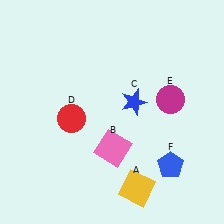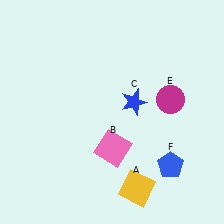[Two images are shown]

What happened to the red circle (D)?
The red circle (D) was removed in Image 2. It was in the bottom-left area of Image 1.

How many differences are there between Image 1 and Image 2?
There is 1 difference between the two images.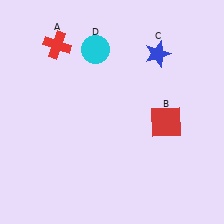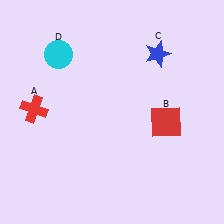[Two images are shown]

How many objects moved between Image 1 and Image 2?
2 objects moved between the two images.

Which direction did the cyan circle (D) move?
The cyan circle (D) moved left.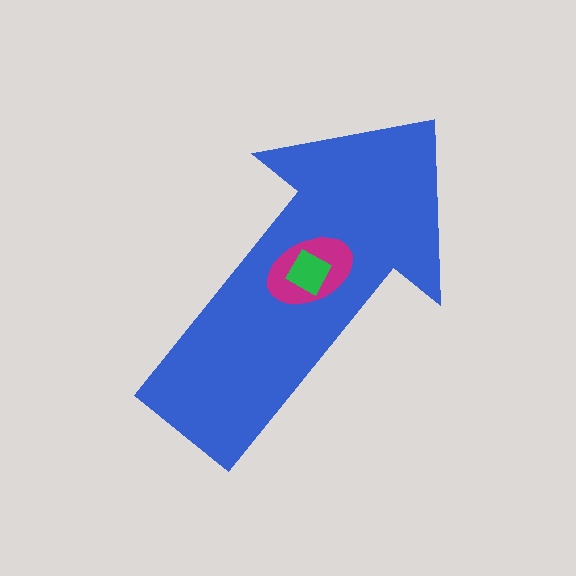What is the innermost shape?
The green diamond.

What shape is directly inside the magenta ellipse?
The green diamond.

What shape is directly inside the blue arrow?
The magenta ellipse.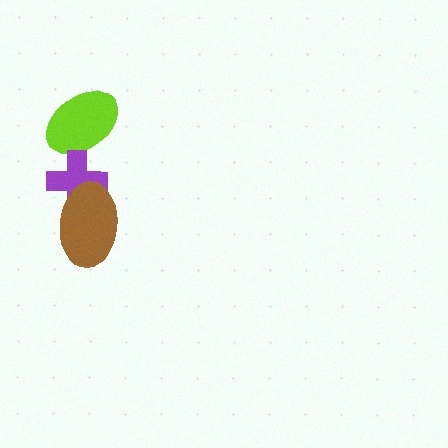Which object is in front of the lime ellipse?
The purple cross is in front of the lime ellipse.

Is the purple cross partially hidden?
Yes, it is partially covered by another shape.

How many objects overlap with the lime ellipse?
1 object overlaps with the lime ellipse.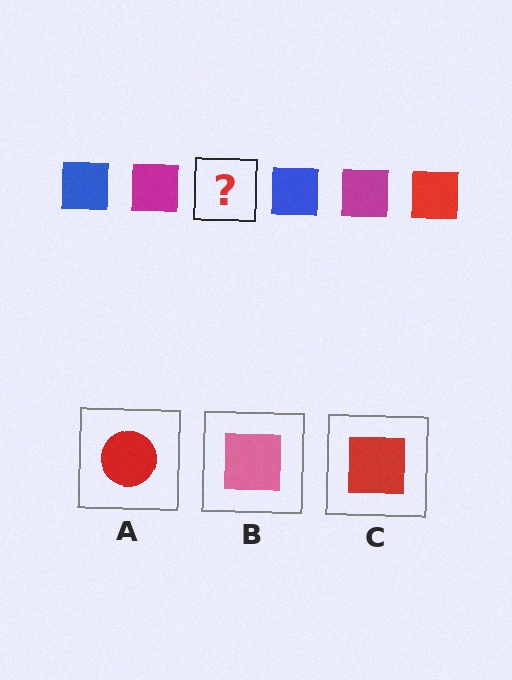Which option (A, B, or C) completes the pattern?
C.